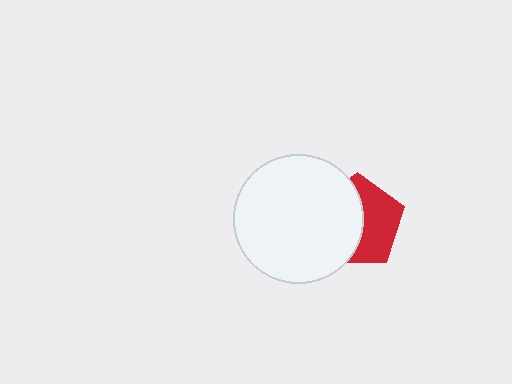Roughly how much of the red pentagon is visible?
About half of it is visible (roughly 48%).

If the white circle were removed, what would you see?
You would see the complete red pentagon.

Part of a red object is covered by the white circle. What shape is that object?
It is a pentagon.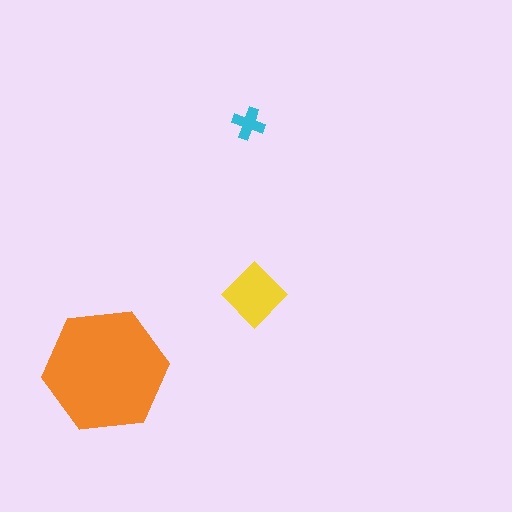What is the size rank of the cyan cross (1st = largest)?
3rd.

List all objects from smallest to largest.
The cyan cross, the yellow diamond, the orange hexagon.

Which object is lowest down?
The orange hexagon is bottommost.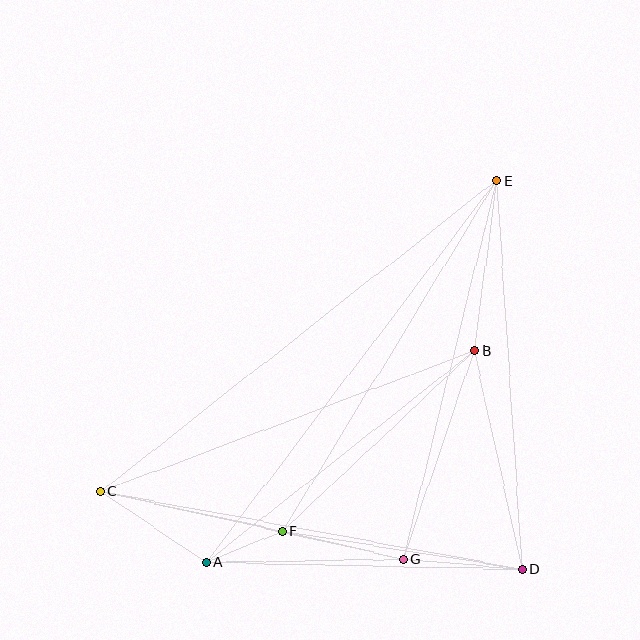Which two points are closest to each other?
Points A and F are closest to each other.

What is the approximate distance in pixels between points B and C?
The distance between B and C is approximately 400 pixels.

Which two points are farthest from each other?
Points C and E are farthest from each other.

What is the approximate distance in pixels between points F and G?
The distance between F and G is approximately 124 pixels.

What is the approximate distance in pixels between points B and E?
The distance between B and E is approximately 172 pixels.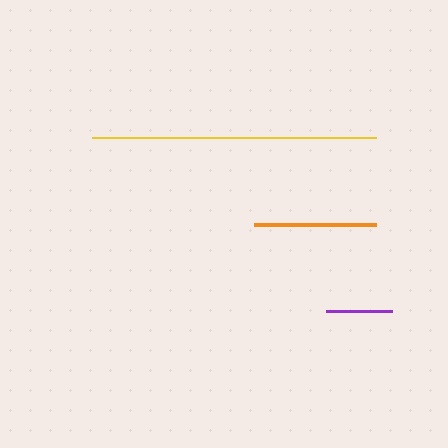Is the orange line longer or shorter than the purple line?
The orange line is longer than the purple line.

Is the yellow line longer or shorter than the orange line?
The yellow line is longer than the orange line.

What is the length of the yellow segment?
The yellow segment is approximately 284 pixels long.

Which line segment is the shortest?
The purple line is the shortest at approximately 66 pixels.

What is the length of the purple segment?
The purple segment is approximately 66 pixels long.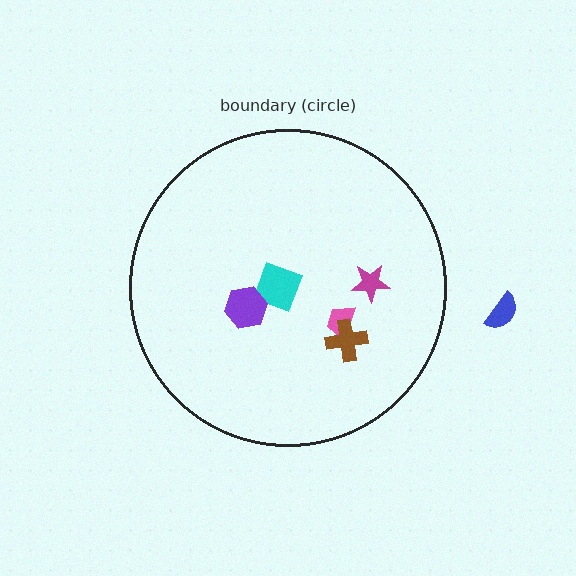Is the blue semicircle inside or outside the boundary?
Outside.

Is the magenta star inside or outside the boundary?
Inside.